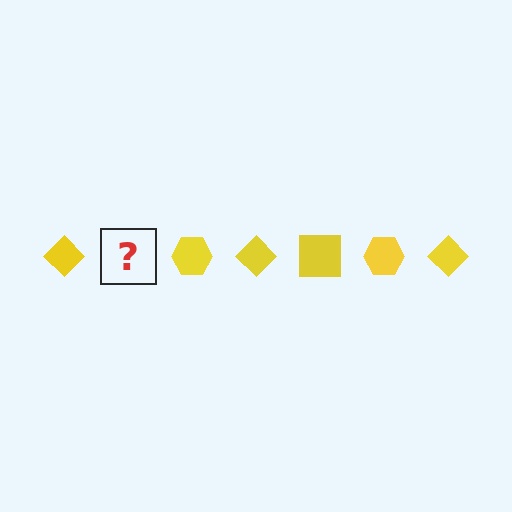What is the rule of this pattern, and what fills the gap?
The rule is that the pattern cycles through diamond, square, hexagon shapes in yellow. The gap should be filled with a yellow square.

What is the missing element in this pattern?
The missing element is a yellow square.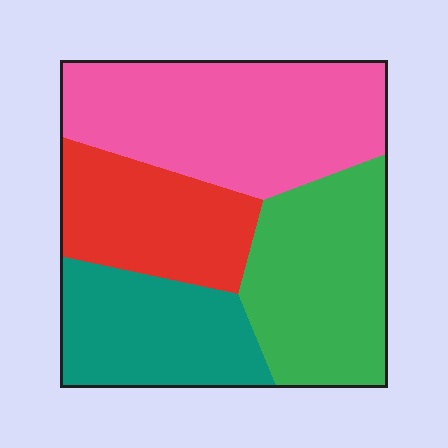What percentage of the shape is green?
Green takes up about one quarter (1/4) of the shape.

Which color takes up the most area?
Pink, at roughly 35%.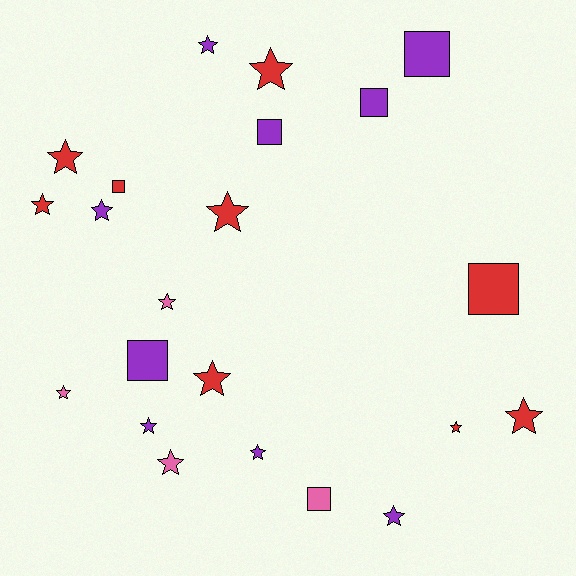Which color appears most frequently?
Red, with 9 objects.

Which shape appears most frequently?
Star, with 15 objects.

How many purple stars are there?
There are 5 purple stars.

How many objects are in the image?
There are 22 objects.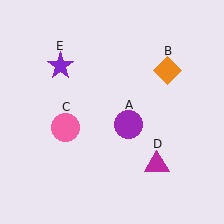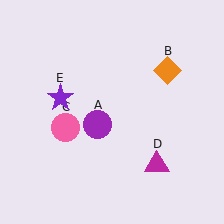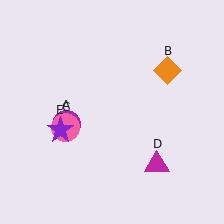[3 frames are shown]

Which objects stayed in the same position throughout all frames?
Orange diamond (object B) and pink circle (object C) and magenta triangle (object D) remained stationary.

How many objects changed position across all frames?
2 objects changed position: purple circle (object A), purple star (object E).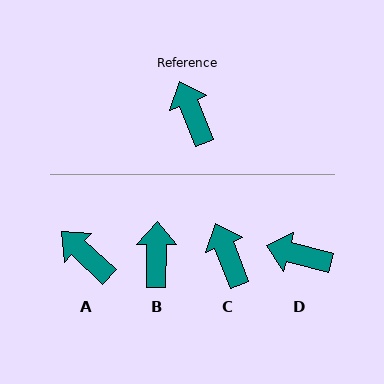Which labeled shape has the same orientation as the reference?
C.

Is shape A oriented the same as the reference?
No, it is off by about 25 degrees.